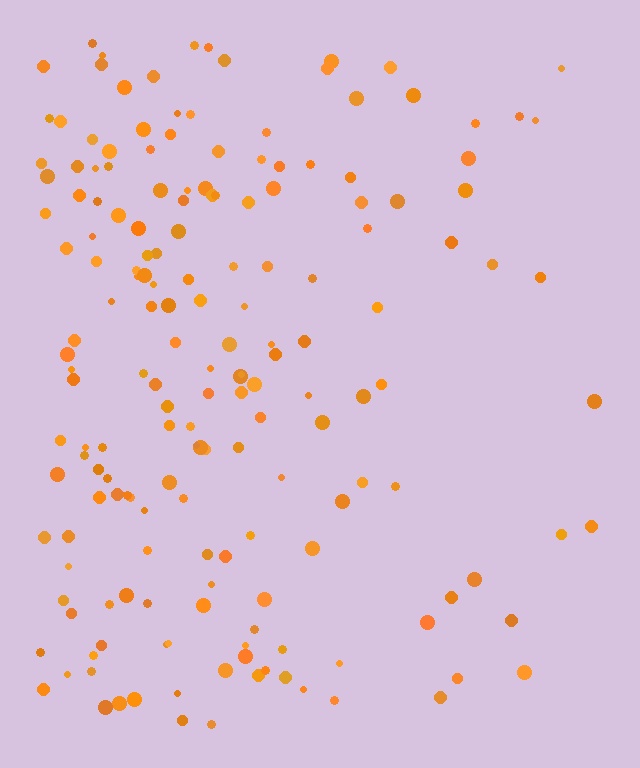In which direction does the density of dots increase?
From right to left, with the left side densest.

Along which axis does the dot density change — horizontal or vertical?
Horizontal.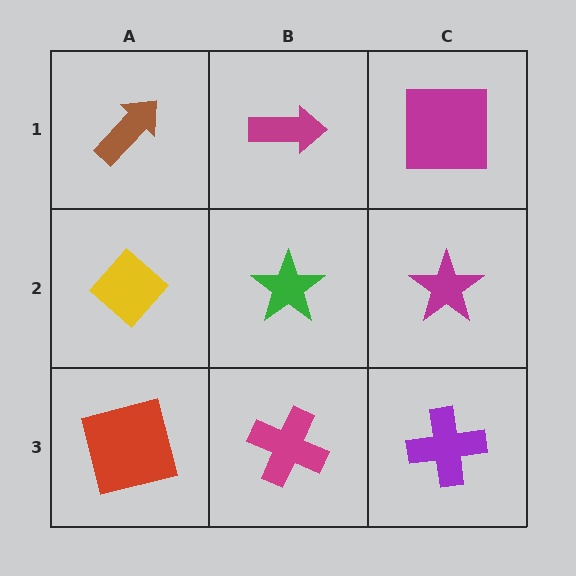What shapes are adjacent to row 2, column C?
A magenta square (row 1, column C), a purple cross (row 3, column C), a green star (row 2, column B).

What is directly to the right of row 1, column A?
A magenta arrow.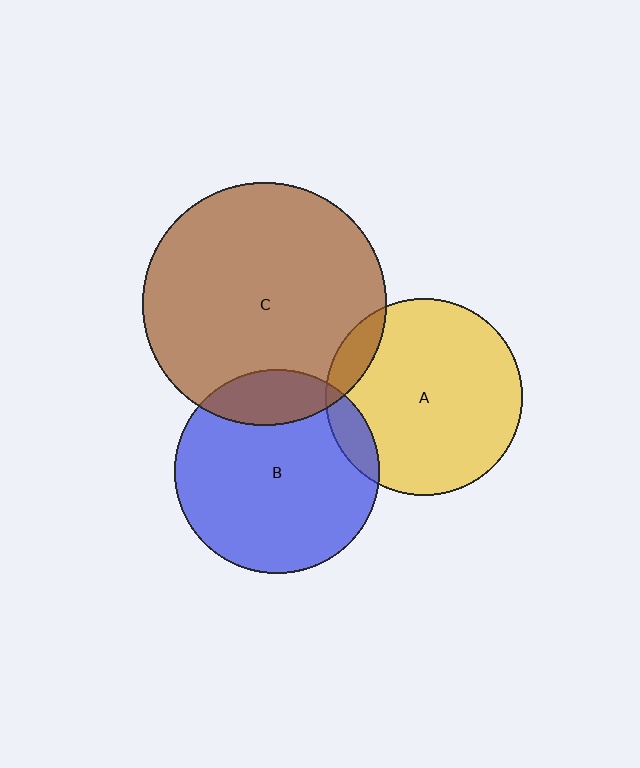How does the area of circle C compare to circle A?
Approximately 1.5 times.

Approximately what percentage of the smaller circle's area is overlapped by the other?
Approximately 10%.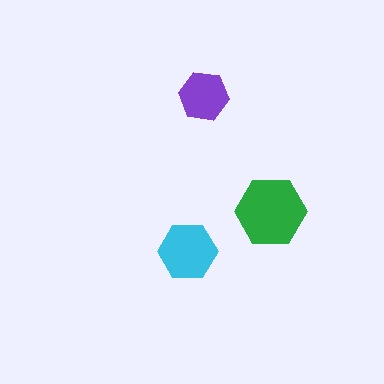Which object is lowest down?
The cyan hexagon is bottommost.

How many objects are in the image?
There are 3 objects in the image.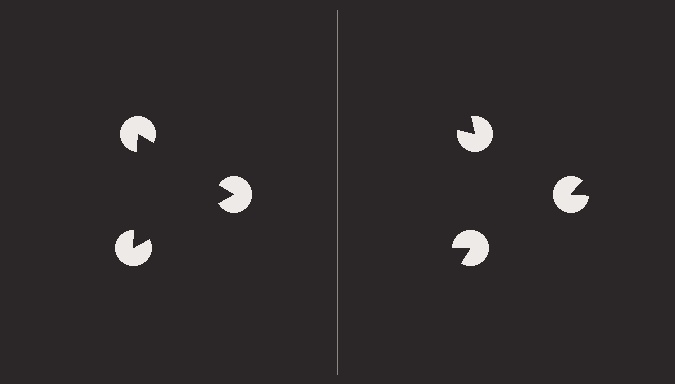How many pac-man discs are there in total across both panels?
6 — 3 on each side.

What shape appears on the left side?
An illusory triangle.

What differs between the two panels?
The pac-man discs are positioned identically on both sides; only the wedge orientations differ. On the left they align to a triangle; on the right they are misaligned.